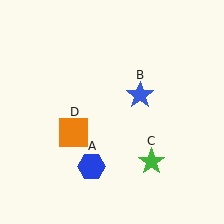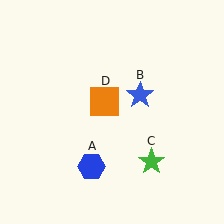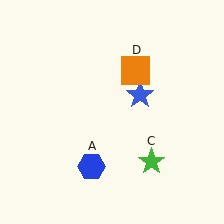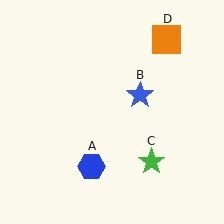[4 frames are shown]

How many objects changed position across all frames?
1 object changed position: orange square (object D).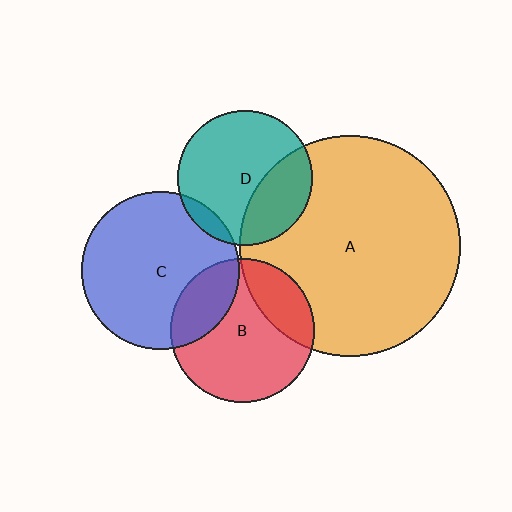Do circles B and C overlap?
Yes.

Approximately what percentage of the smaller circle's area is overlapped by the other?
Approximately 25%.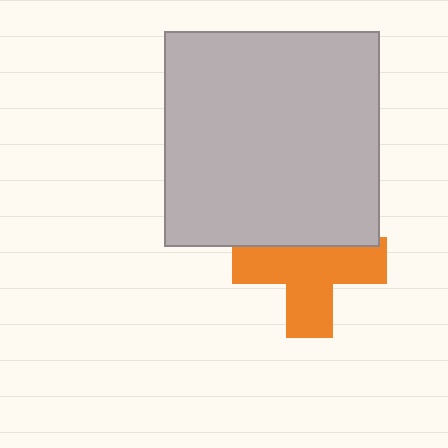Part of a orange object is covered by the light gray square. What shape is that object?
It is a cross.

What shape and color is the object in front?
The object in front is a light gray square.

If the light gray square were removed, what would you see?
You would see the complete orange cross.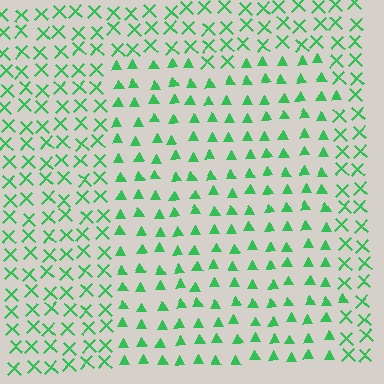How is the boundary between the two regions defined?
The boundary is defined by a change in element shape: triangles inside vs. X marks outside. All elements share the same color and spacing.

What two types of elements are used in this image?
The image uses triangles inside the rectangle region and X marks outside it.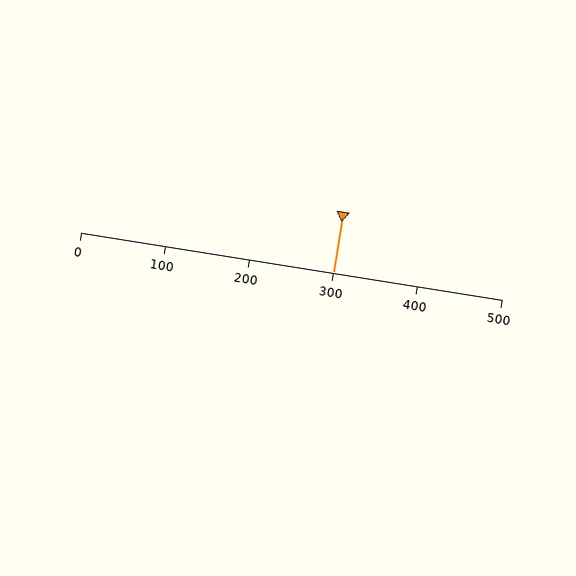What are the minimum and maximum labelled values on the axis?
The axis runs from 0 to 500.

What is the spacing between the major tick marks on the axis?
The major ticks are spaced 100 apart.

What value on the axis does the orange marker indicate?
The marker indicates approximately 300.